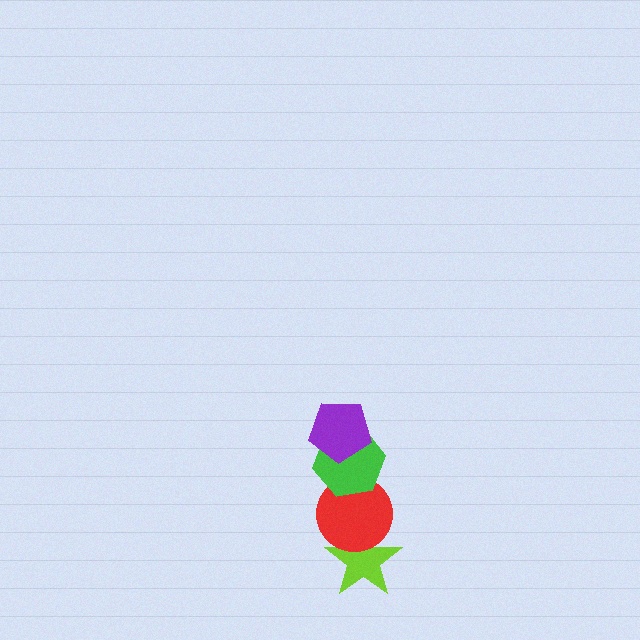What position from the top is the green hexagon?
The green hexagon is 2nd from the top.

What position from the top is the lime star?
The lime star is 4th from the top.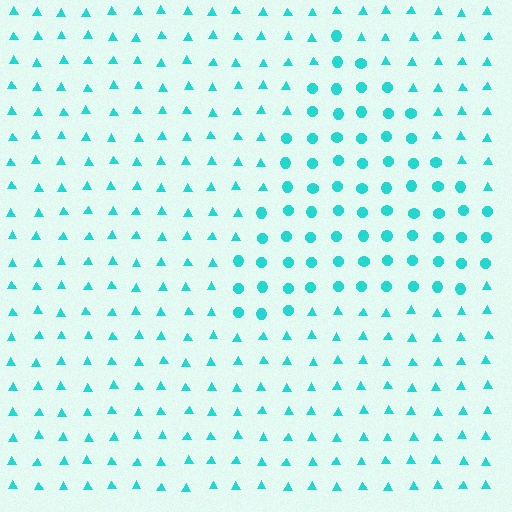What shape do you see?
I see a triangle.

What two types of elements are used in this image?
The image uses circles inside the triangle region and triangles outside it.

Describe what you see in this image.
The image is filled with small cyan elements arranged in a uniform grid. A triangle-shaped region contains circles, while the surrounding area contains triangles. The boundary is defined purely by the change in element shape.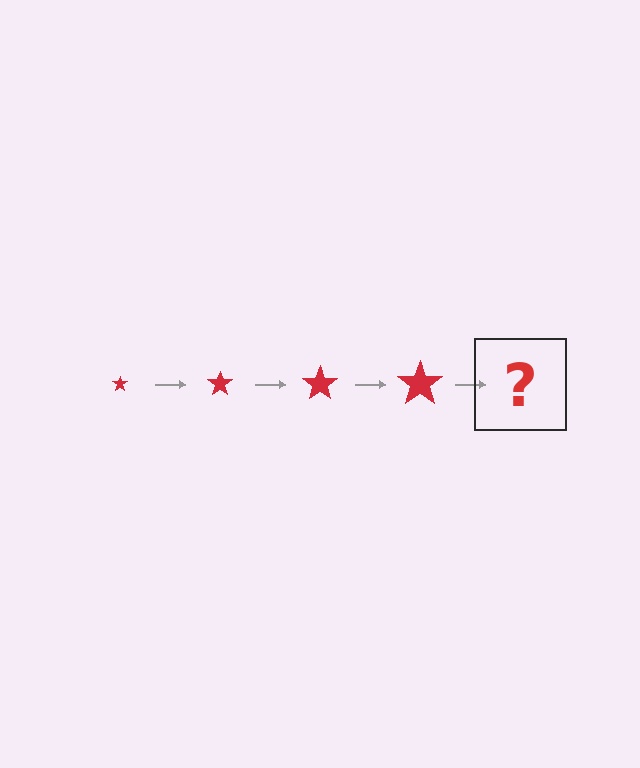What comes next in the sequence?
The next element should be a red star, larger than the previous one.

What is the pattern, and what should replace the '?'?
The pattern is that the star gets progressively larger each step. The '?' should be a red star, larger than the previous one.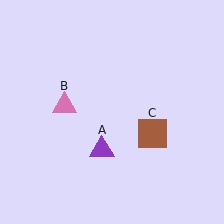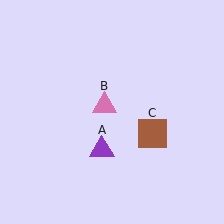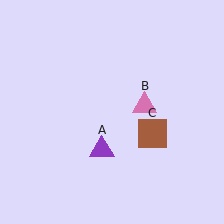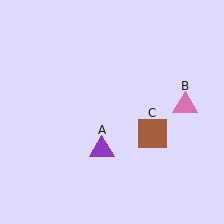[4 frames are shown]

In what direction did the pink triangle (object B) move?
The pink triangle (object B) moved right.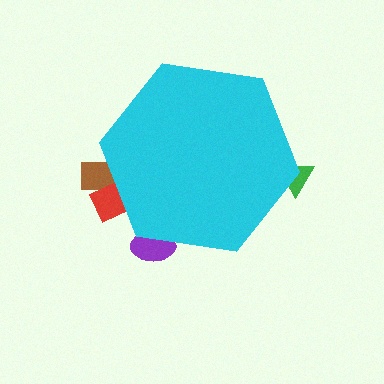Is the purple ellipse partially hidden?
Yes, the purple ellipse is partially hidden behind the cyan hexagon.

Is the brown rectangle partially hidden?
Yes, the brown rectangle is partially hidden behind the cyan hexagon.